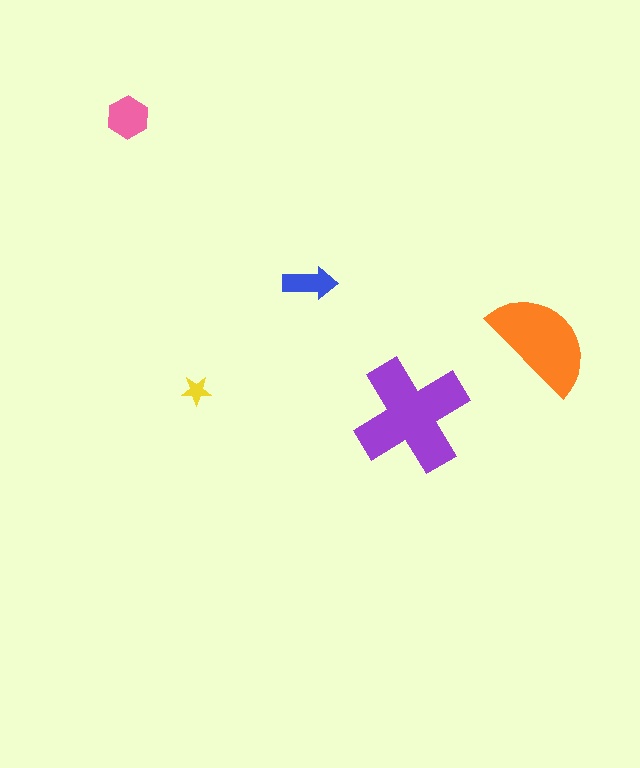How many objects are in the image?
There are 5 objects in the image.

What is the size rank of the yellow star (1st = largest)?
5th.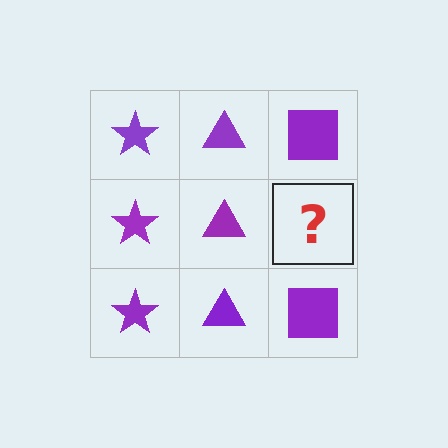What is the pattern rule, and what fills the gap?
The rule is that each column has a consistent shape. The gap should be filled with a purple square.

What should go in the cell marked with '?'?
The missing cell should contain a purple square.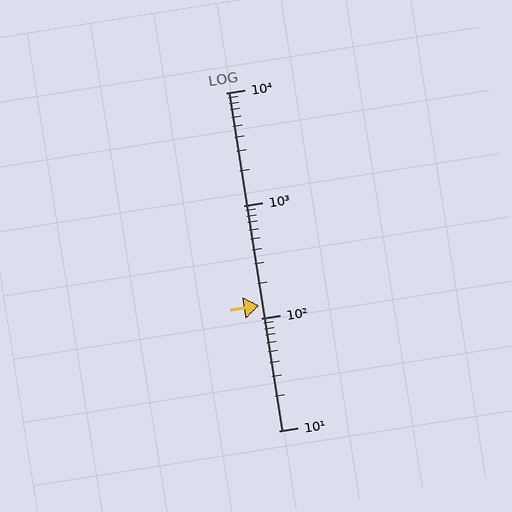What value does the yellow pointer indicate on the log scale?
The pointer indicates approximately 130.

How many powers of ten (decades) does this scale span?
The scale spans 3 decades, from 10 to 10000.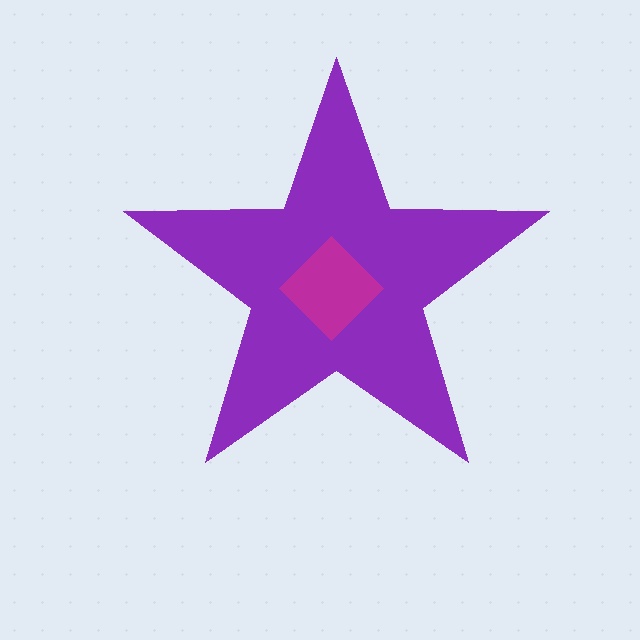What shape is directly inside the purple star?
The magenta diamond.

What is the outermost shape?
The purple star.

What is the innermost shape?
The magenta diamond.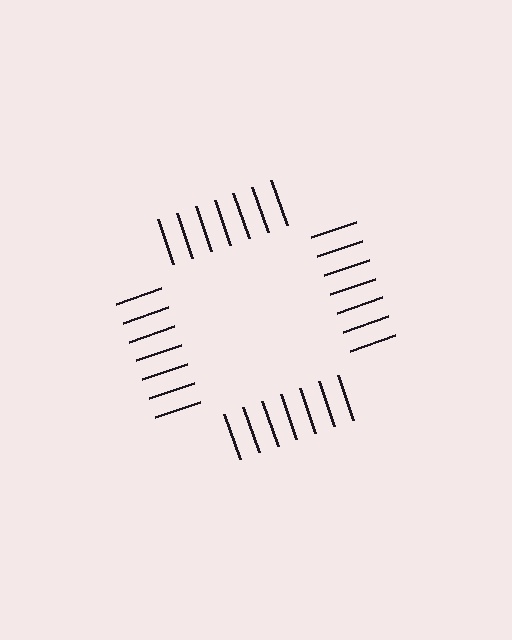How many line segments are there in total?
28 — 7 along each of the 4 edges.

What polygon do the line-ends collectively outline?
An illusory square — the line segments terminate on its edges but no continuous stroke is drawn.